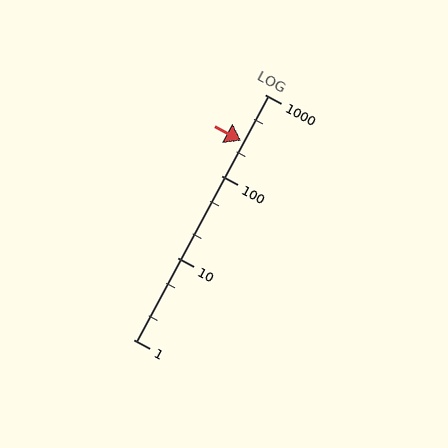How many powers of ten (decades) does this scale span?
The scale spans 3 decades, from 1 to 1000.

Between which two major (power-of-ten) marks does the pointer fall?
The pointer is between 100 and 1000.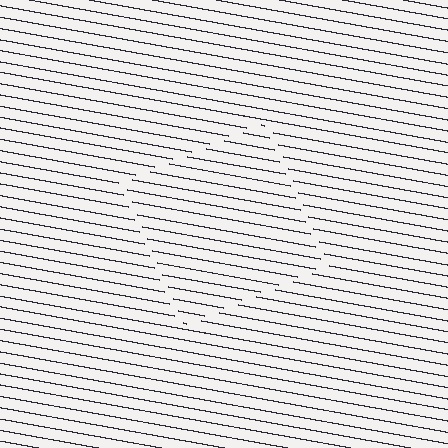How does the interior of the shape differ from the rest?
The interior of the shape contains the same grating, shifted by half a period — the contour is defined by the phase discontinuity where line-ends from the inner and outer gratings abut.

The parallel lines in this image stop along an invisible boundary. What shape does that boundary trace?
An illusory square. The interior of the shape contains the same grating, shifted by half a period — the contour is defined by the phase discontinuity where line-ends from the inner and outer gratings abut.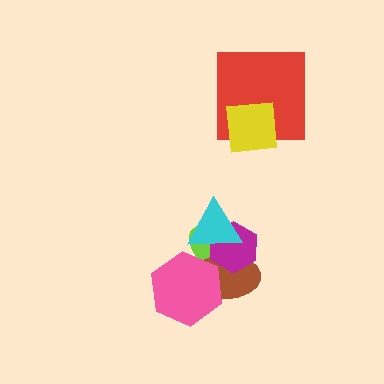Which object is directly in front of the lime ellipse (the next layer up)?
The brown ellipse is directly in front of the lime ellipse.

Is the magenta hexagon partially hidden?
Yes, it is partially covered by another shape.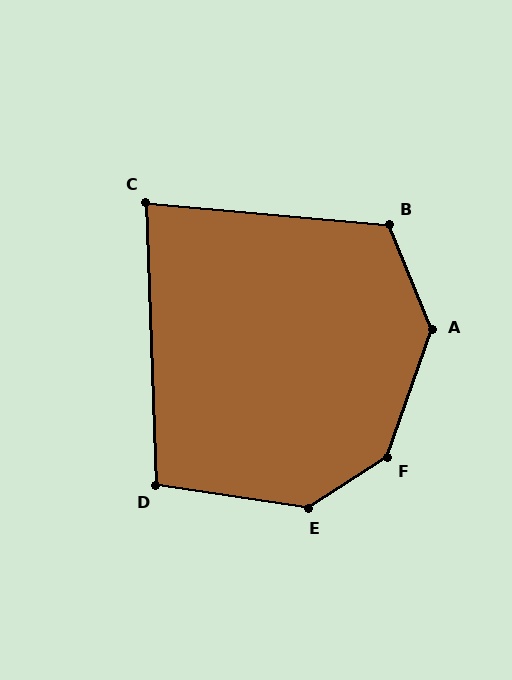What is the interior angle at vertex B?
Approximately 117 degrees (obtuse).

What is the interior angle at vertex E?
Approximately 139 degrees (obtuse).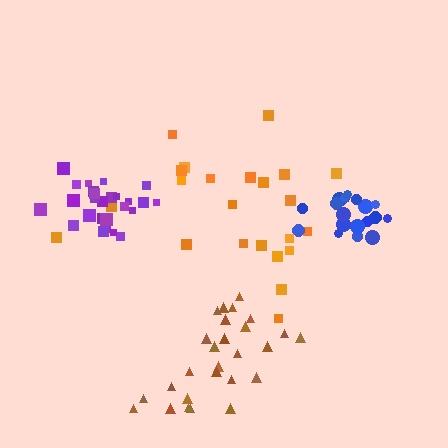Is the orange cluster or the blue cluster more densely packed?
Blue.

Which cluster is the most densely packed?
Purple.